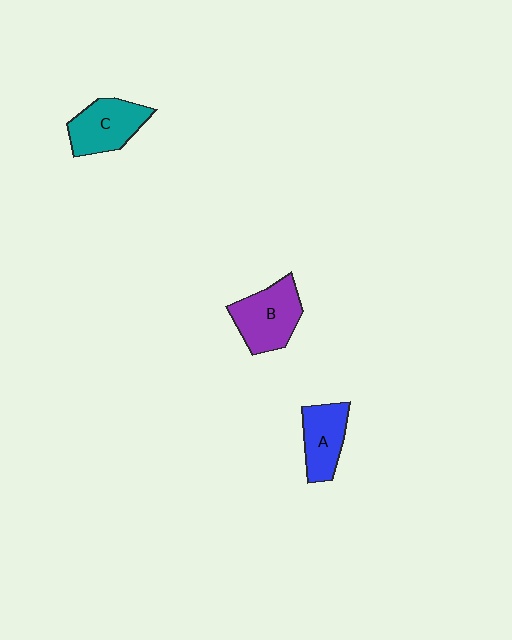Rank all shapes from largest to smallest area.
From largest to smallest: B (purple), C (teal), A (blue).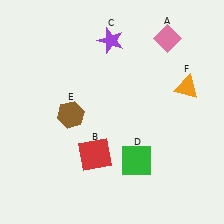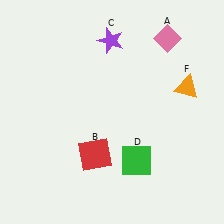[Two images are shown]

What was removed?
The brown hexagon (E) was removed in Image 2.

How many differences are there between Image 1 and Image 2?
There is 1 difference between the two images.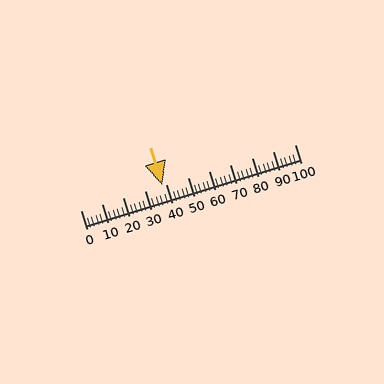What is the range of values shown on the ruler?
The ruler shows values from 0 to 100.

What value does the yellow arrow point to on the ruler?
The yellow arrow points to approximately 38.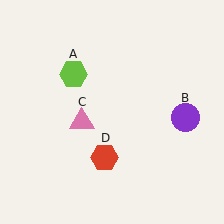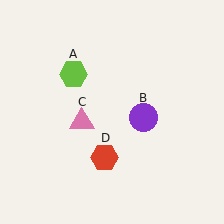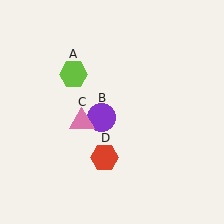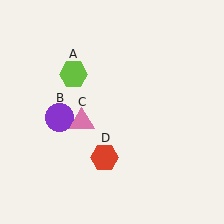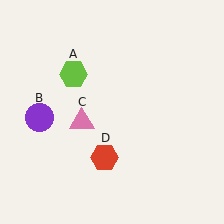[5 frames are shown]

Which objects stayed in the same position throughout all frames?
Lime hexagon (object A) and pink triangle (object C) and red hexagon (object D) remained stationary.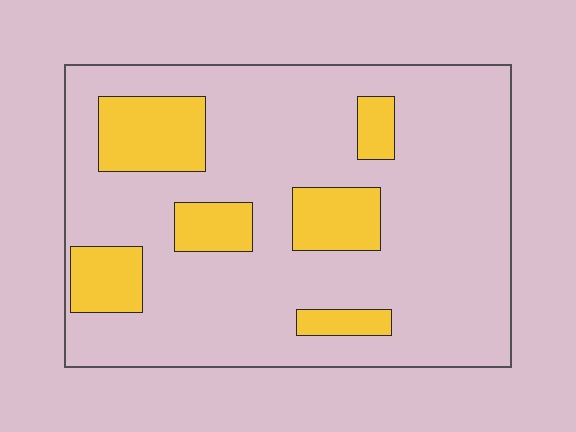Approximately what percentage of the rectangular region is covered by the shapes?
Approximately 20%.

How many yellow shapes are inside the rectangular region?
6.